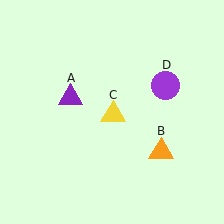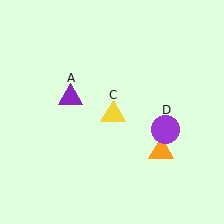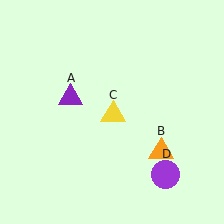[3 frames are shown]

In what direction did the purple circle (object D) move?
The purple circle (object D) moved down.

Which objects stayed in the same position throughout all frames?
Purple triangle (object A) and orange triangle (object B) and yellow triangle (object C) remained stationary.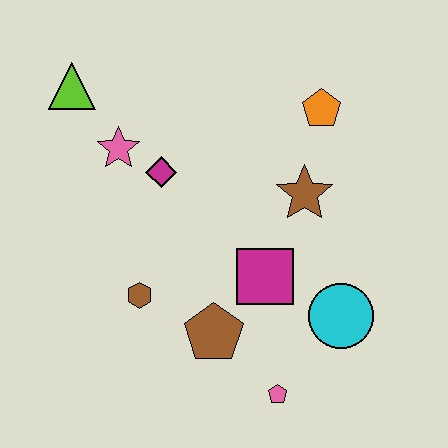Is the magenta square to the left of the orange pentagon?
Yes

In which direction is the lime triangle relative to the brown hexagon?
The lime triangle is above the brown hexagon.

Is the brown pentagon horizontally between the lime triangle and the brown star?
Yes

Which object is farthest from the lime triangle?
The pink pentagon is farthest from the lime triangle.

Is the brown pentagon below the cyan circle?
Yes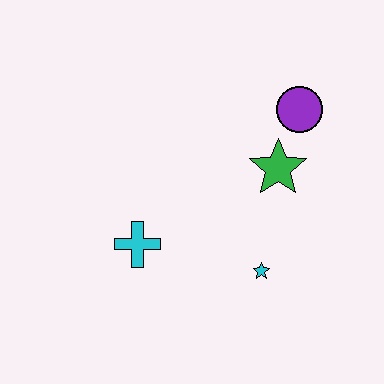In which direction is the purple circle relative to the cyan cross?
The purple circle is to the right of the cyan cross.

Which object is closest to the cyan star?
The green star is closest to the cyan star.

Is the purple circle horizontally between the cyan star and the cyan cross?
No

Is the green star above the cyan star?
Yes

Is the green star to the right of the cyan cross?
Yes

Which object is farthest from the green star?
The cyan cross is farthest from the green star.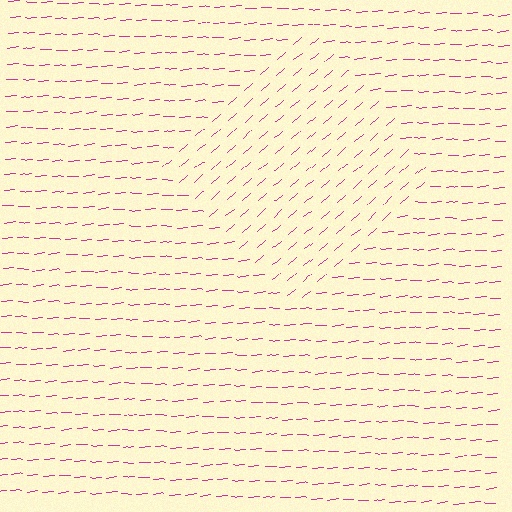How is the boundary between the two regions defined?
The boundary is defined purely by a change in line orientation (approximately 35 degrees difference). All lines are the same color and thickness.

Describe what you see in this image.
The image is filled with small magenta line segments. A diamond region in the image has lines oriented differently from the surrounding lines, creating a visible texture boundary.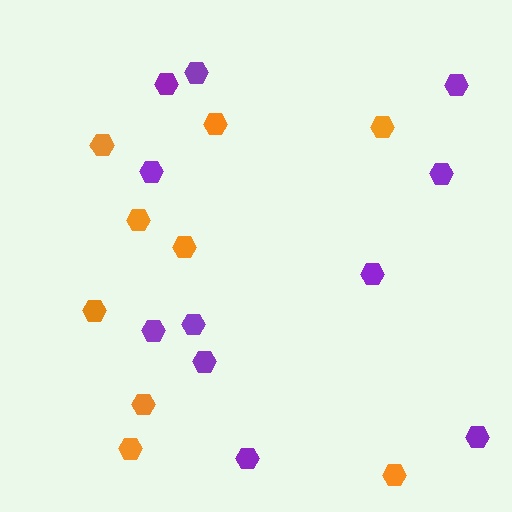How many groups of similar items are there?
There are 2 groups: one group of purple hexagons (11) and one group of orange hexagons (9).